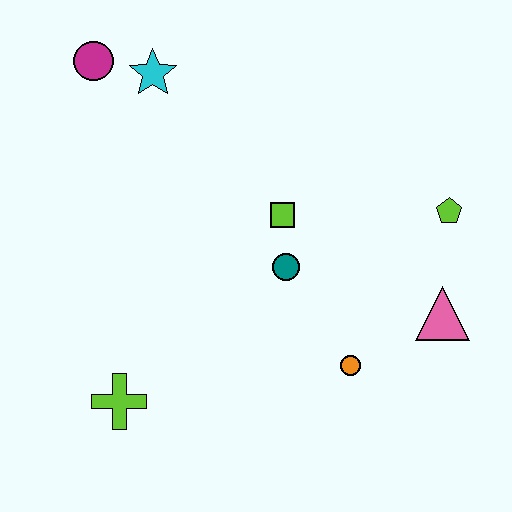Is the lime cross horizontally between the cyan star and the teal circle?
No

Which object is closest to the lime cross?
The teal circle is closest to the lime cross.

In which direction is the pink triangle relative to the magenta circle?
The pink triangle is to the right of the magenta circle.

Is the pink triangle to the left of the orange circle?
No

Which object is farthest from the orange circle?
The magenta circle is farthest from the orange circle.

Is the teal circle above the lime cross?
Yes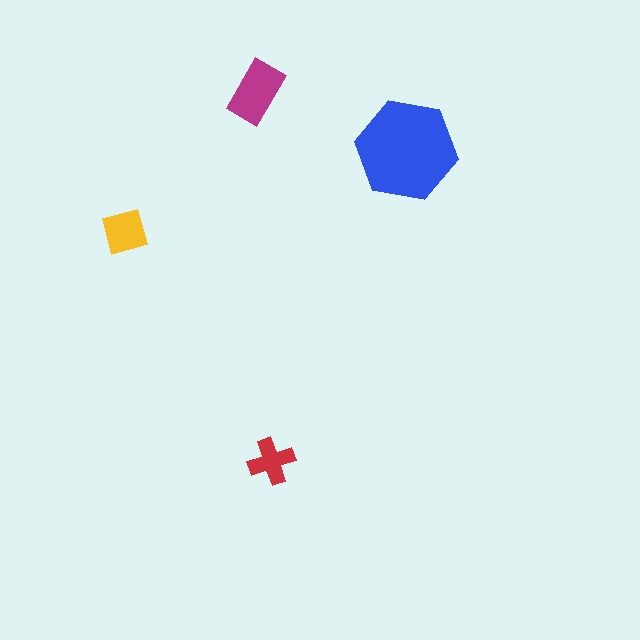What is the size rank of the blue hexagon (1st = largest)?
1st.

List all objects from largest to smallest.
The blue hexagon, the magenta rectangle, the yellow square, the red cross.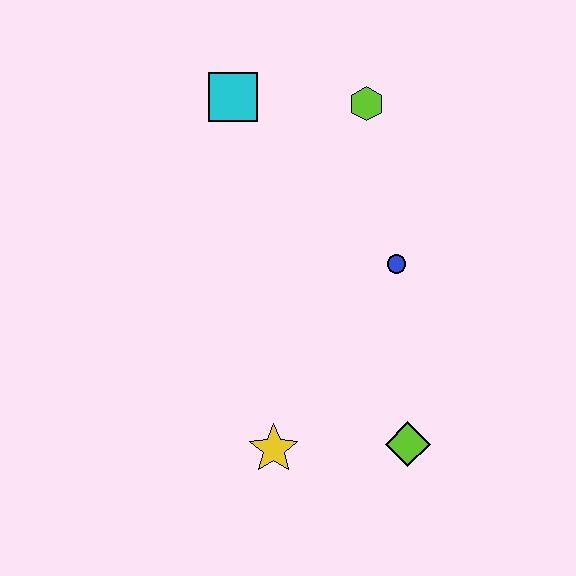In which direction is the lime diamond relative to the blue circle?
The lime diamond is below the blue circle.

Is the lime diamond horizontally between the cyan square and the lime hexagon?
No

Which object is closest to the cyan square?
The lime hexagon is closest to the cyan square.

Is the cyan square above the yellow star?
Yes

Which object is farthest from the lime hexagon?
The yellow star is farthest from the lime hexagon.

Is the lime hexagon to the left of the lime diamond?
Yes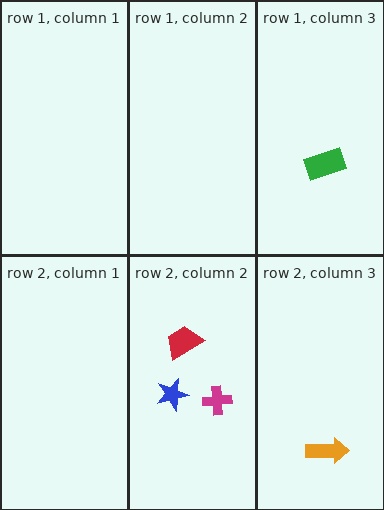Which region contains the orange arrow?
The row 2, column 3 region.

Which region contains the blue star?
The row 2, column 2 region.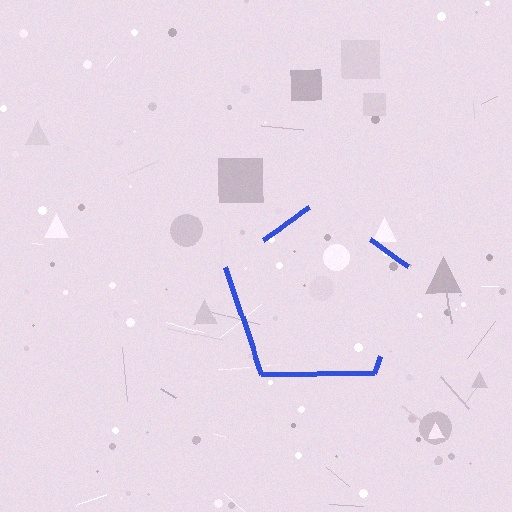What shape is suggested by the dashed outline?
The dashed outline suggests a pentagon.